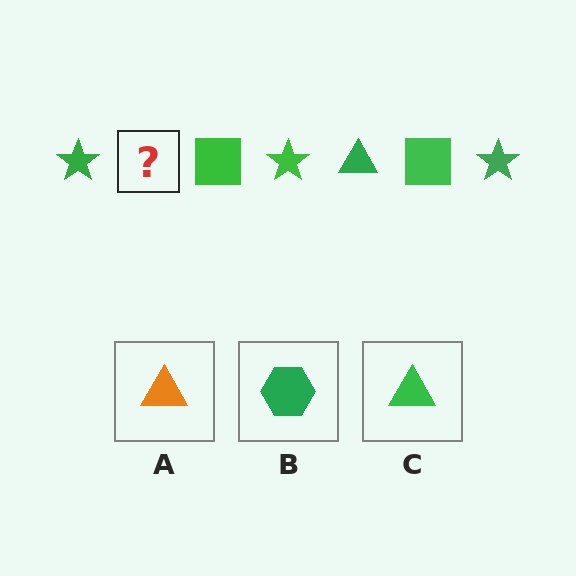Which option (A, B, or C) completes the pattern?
C.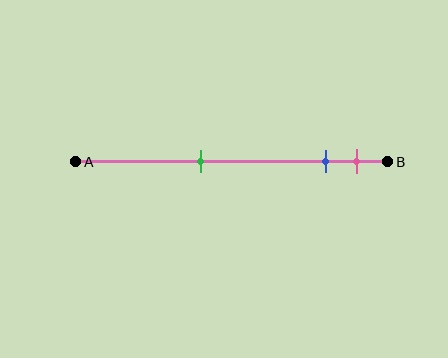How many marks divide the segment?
There are 3 marks dividing the segment.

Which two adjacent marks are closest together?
The blue and pink marks are the closest adjacent pair.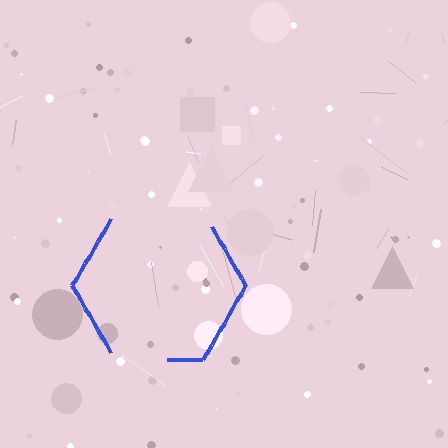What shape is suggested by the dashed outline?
The dashed outline suggests a hexagon.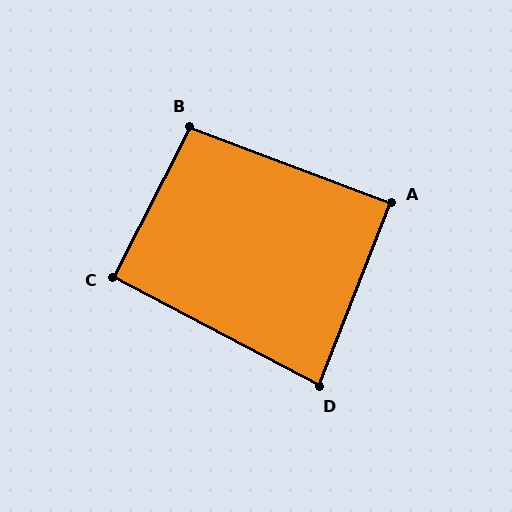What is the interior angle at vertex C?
Approximately 91 degrees (approximately right).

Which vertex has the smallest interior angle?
D, at approximately 84 degrees.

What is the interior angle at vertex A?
Approximately 89 degrees (approximately right).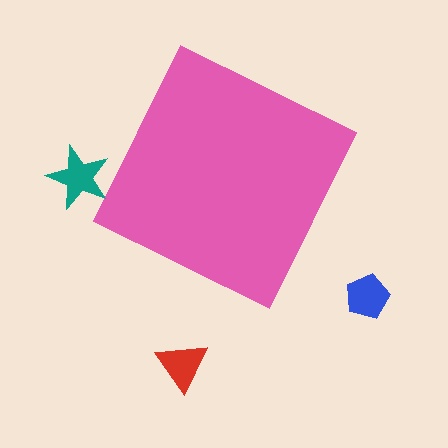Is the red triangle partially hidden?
No, the red triangle is fully visible.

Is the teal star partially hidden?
No, the teal star is fully visible.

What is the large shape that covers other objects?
A pink square.